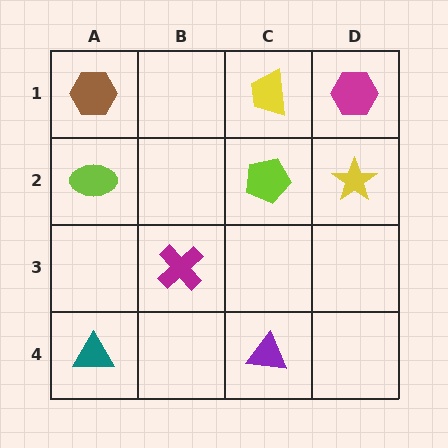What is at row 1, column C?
A yellow trapezoid.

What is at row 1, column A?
A brown hexagon.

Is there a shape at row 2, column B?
No, that cell is empty.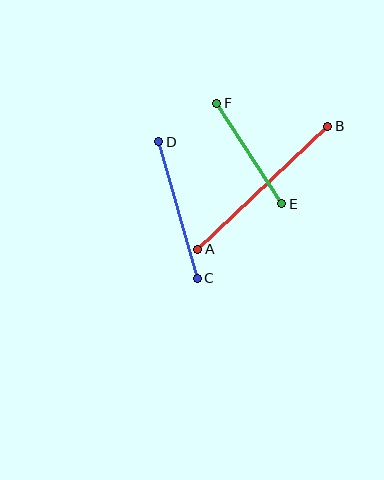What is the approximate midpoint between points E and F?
The midpoint is at approximately (249, 154) pixels.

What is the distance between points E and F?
The distance is approximately 120 pixels.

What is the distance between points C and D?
The distance is approximately 142 pixels.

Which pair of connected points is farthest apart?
Points A and B are farthest apart.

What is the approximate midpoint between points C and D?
The midpoint is at approximately (178, 210) pixels.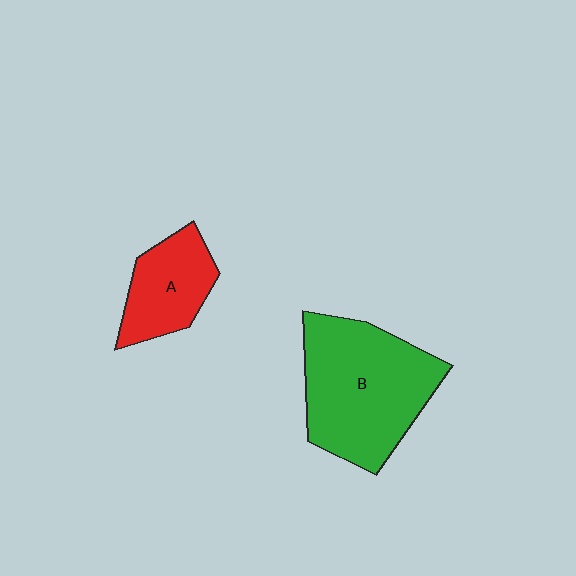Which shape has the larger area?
Shape B (green).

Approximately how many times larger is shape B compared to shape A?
Approximately 2.0 times.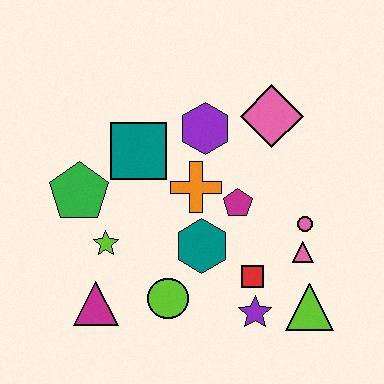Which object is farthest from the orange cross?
The lime triangle is farthest from the orange cross.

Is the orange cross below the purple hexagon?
Yes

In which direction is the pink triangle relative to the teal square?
The pink triangle is to the right of the teal square.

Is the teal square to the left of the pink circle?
Yes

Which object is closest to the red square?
The purple star is closest to the red square.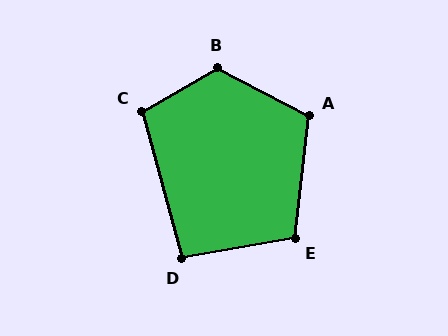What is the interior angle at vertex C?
Approximately 104 degrees (obtuse).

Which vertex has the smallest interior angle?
D, at approximately 95 degrees.